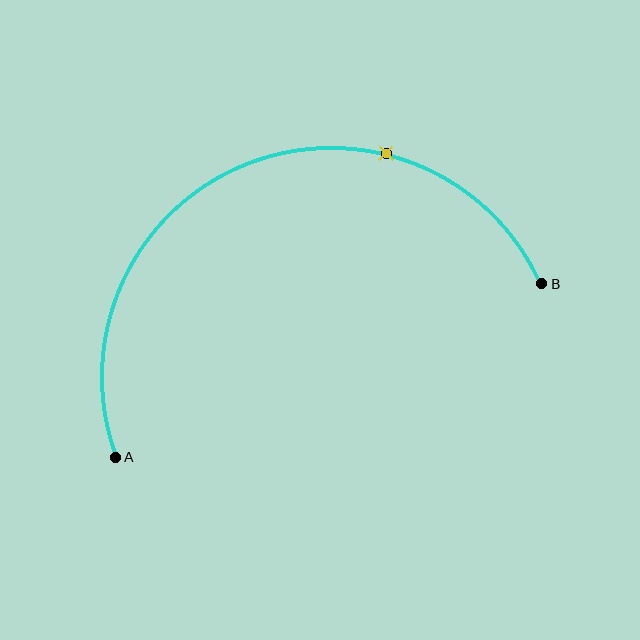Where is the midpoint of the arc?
The arc midpoint is the point on the curve farthest from the straight line joining A and B. It sits above that line.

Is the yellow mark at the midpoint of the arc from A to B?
No. The yellow mark lies on the arc but is closer to endpoint B. The arc midpoint would be at the point on the curve equidistant along the arc from both A and B.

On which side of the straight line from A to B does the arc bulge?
The arc bulges above the straight line connecting A and B.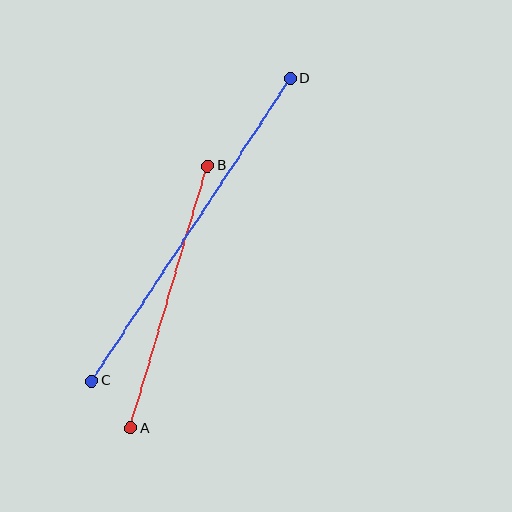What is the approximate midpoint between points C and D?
The midpoint is at approximately (191, 230) pixels.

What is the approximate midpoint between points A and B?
The midpoint is at approximately (169, 297) pixels.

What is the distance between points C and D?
The distance is approximately 362 pixels.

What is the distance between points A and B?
The distance is approximately 273 pixels.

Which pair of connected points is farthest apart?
Points C and D are farthest apart.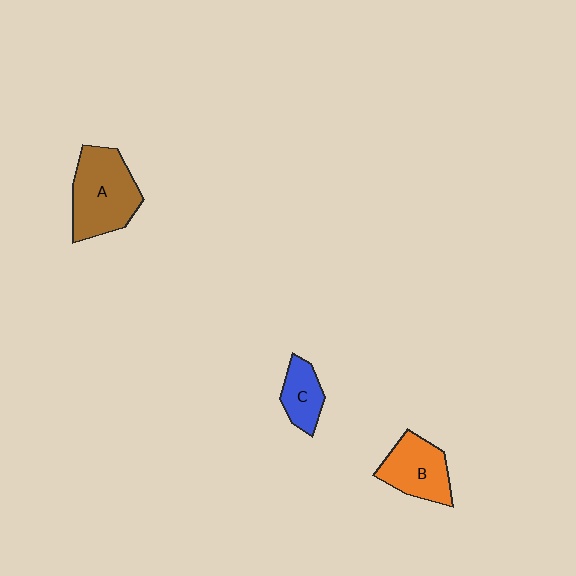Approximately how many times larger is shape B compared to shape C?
Approximately 1.5 times.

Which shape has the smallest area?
Shape C (blue).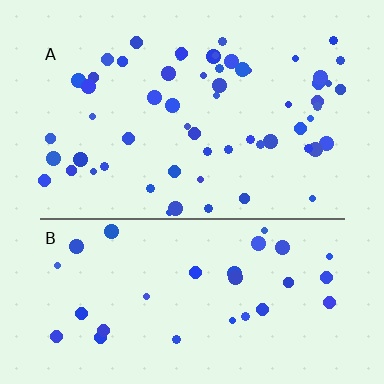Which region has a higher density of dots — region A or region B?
A (the top).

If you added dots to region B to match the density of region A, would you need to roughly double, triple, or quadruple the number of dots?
Approximately double.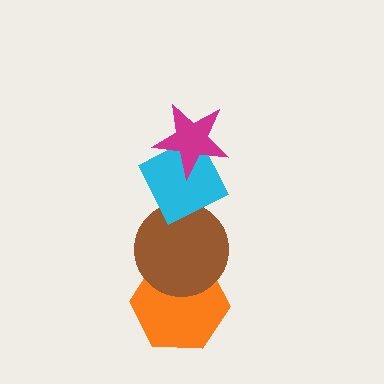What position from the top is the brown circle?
The brown circle is 3rd from the top.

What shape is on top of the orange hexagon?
The brown circle is on top of the orange hexagon.